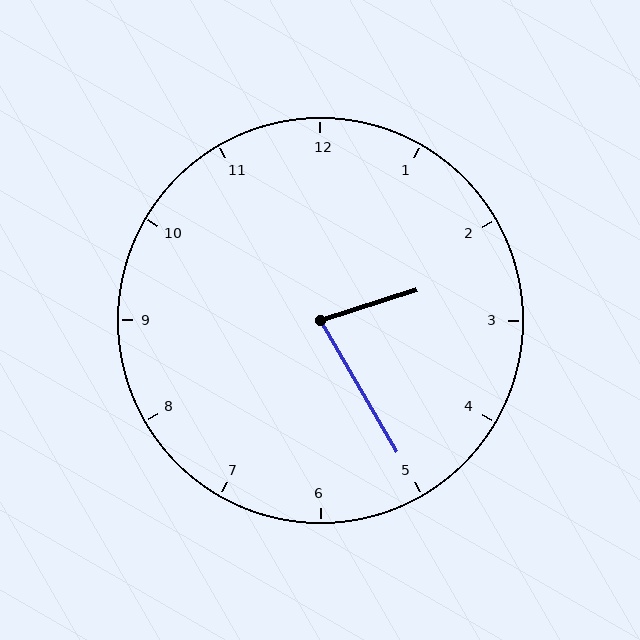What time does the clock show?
2:25.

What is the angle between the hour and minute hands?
Approximately 78 degrees.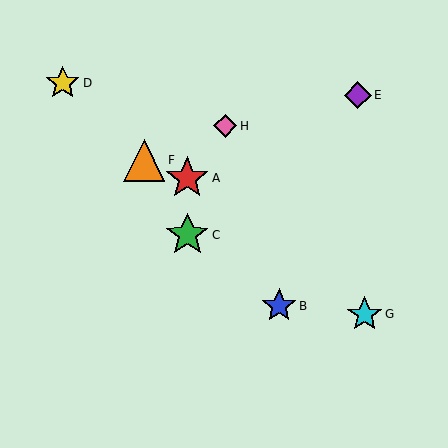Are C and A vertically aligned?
Yes, both are at x≈187.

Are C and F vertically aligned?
No, C is at x≈187 and F is at x≈144.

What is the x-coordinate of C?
Object C is at x≈187.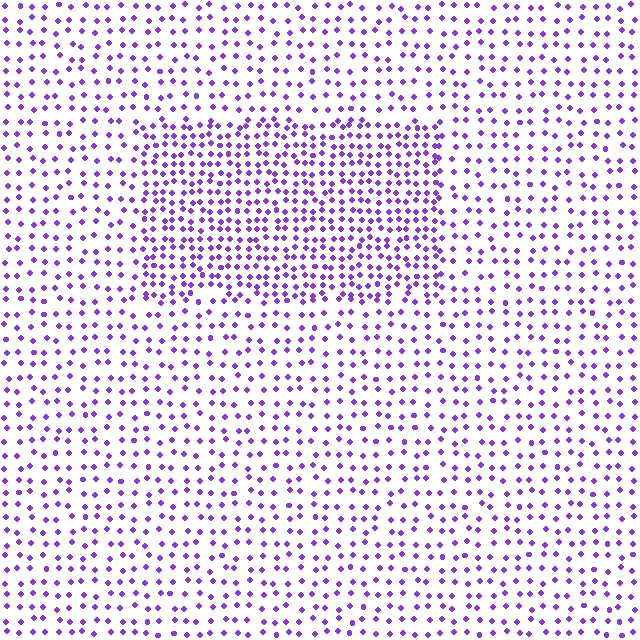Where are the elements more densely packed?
The elements are more densely packed inside the rectangle boundary.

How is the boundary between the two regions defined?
The boundary is defined by a change in element density (approximately 1.9x ratio). All elements are the same color, size, and shape.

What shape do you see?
I see a rectangle.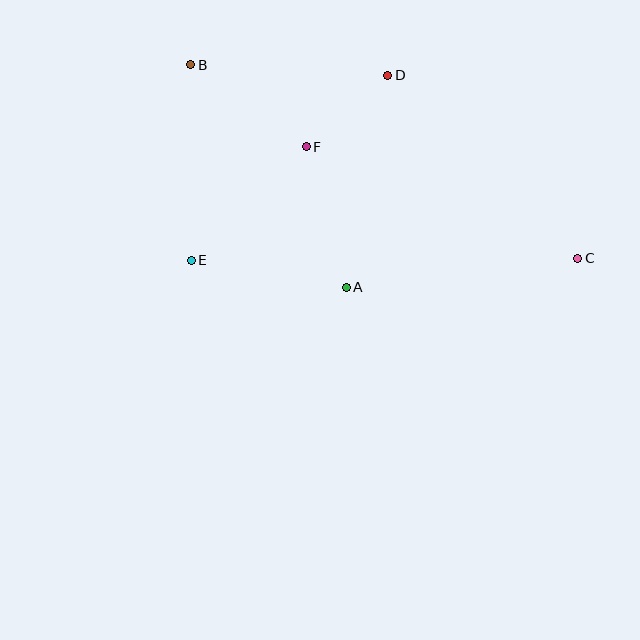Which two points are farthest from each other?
Points B and C are farthest from each other.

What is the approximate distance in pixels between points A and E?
The distance between A and E is approximately 157 pixels.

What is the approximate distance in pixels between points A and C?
The distance between A and C is approximately 233 pixels.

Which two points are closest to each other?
Points D and F are closest to each other.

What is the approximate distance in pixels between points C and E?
The distance between C and E is approximately 386 pixels.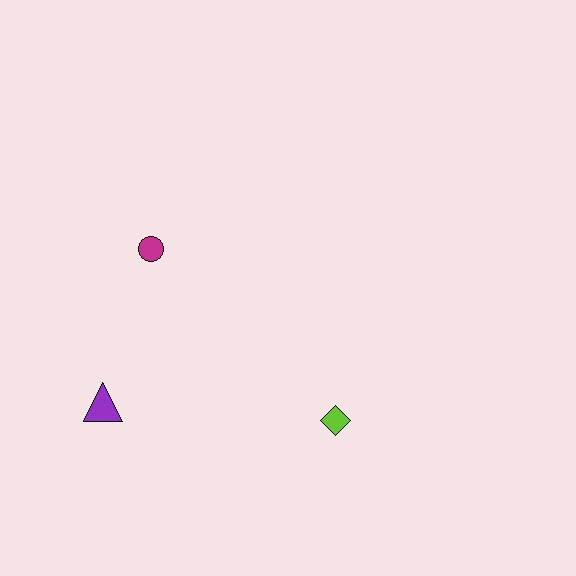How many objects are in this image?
There are 3 objects.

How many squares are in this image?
There are no squares.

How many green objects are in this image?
There are no green objects.